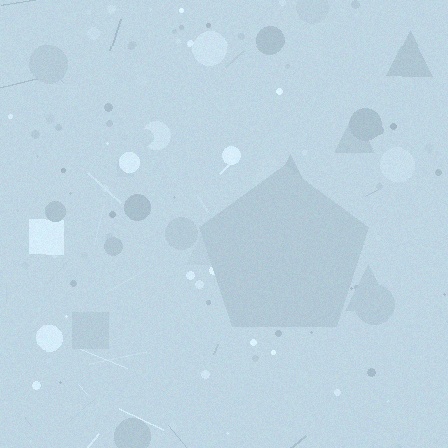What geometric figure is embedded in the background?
A pentagon is embedded in the background.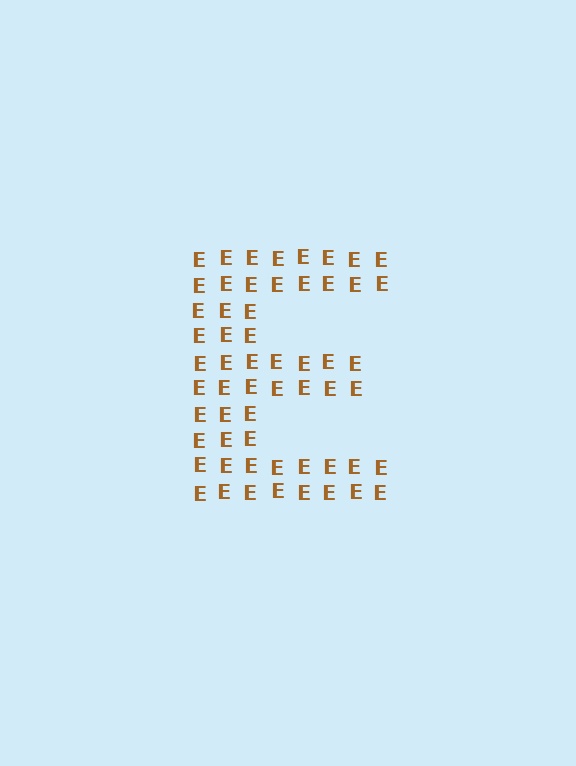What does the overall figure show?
The overall figure shows the letter E.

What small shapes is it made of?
It is made of small letter E's.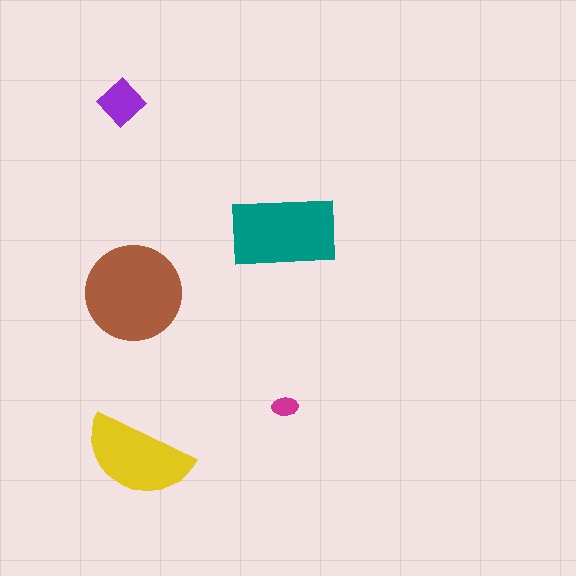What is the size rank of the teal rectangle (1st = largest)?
2nd.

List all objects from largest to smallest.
The brown circle, the teal rectangle, the yellow semicircle, the purple diamond, the magenta ellipse.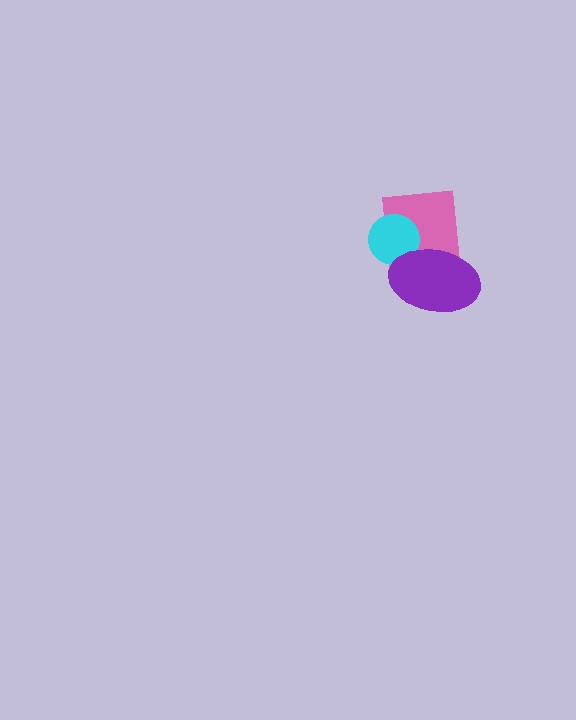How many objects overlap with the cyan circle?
2 objects overlap with the cyan circle.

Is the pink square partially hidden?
Yes, it is partially covered by another shape.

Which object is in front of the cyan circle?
The purple ellipse is in front of the cyan circle.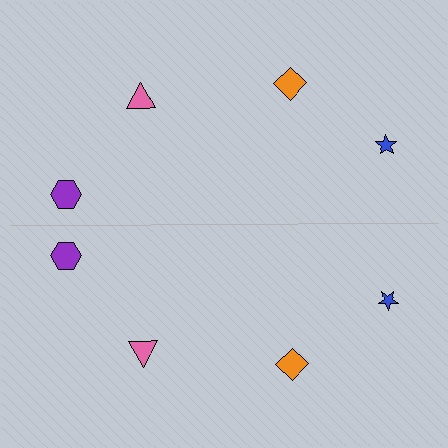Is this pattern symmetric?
Yes, this pattern has bilateral (reflection) symmetry.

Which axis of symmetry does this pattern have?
The pattern has a horizontal axis of symmetry running through the center of the image.